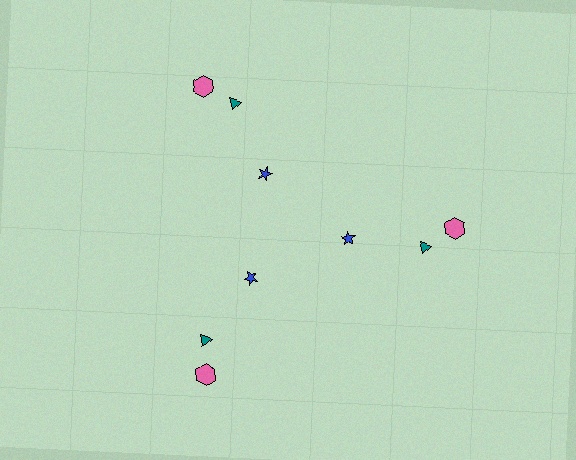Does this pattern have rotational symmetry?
Yes, this pattern has 3-fold rotational symmetry. It looks the same after rotating 120 degrees around the center.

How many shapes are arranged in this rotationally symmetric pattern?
There are 9 shapes, arranged in 3 groups of 3.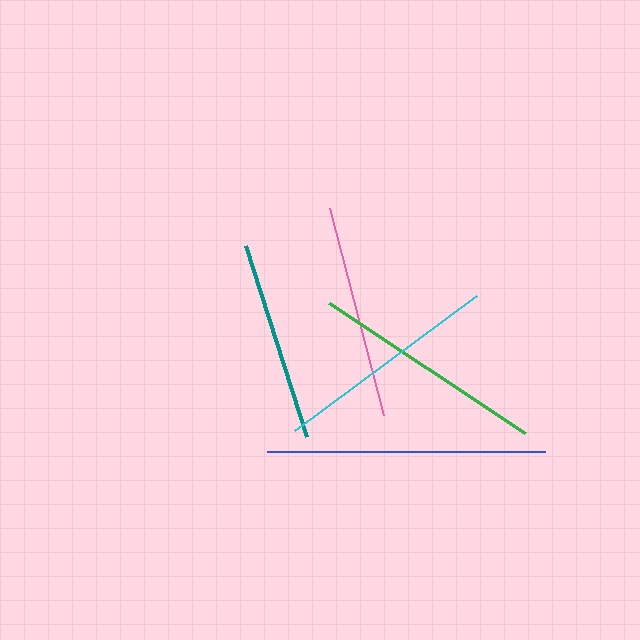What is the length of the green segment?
The green segment is approximately 235 pixels long.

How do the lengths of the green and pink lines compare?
The green and pink lines are approximately the same length.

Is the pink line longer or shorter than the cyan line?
The cyan line is longer than the pink line.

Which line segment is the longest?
The blue line is the longest at approximately 278 pixels.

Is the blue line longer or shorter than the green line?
The blue line is longer than the green line.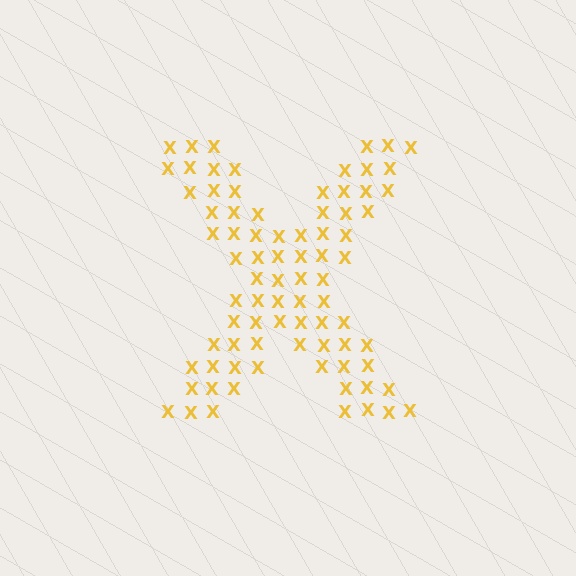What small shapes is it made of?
It is made of small letter X's.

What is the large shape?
The large shape is the letter X.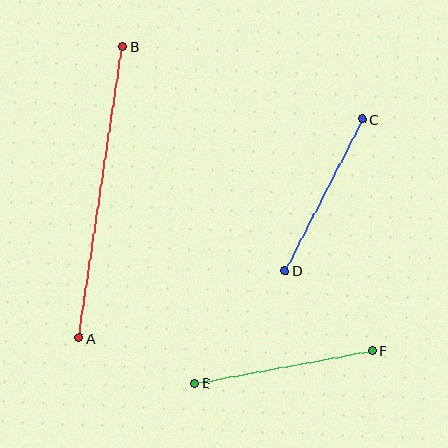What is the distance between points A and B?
The distance is approximately 295 pixels.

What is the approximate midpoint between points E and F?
The midpoint is at approximately (283, 367) pixels.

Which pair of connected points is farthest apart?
Points A and B are farthest apart.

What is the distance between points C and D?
The distance is approximately 170 pixels.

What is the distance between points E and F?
The distance is approximately 181 pixels.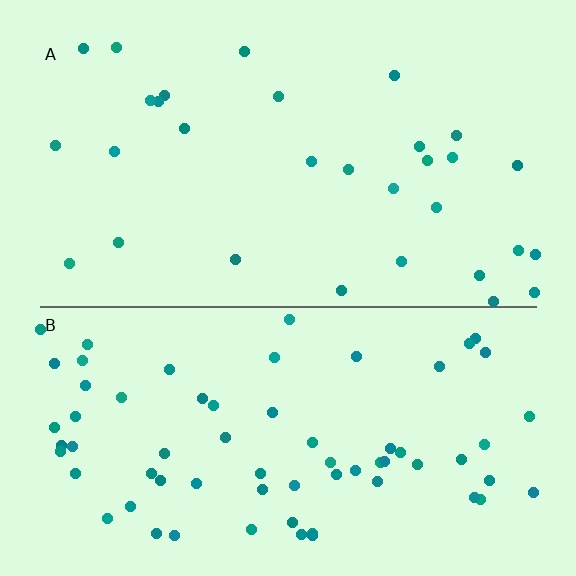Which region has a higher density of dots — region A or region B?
B (the bottom).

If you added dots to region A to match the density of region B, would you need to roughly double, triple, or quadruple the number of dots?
Approximately double.